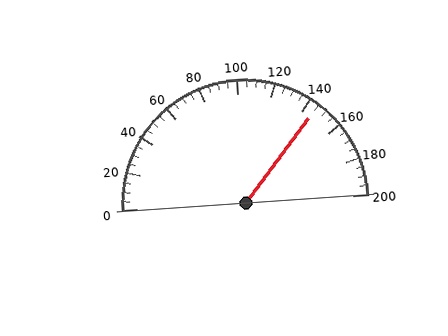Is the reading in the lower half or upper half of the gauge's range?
The reading is in the upper half of the range (0 to 200).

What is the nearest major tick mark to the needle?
The nearest major tick mark is 140.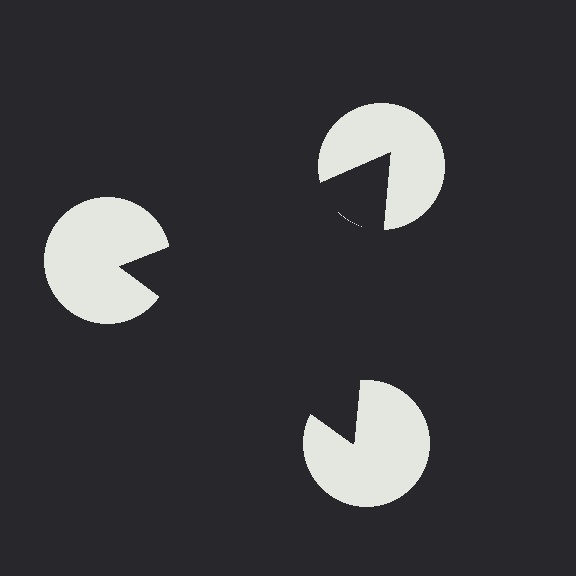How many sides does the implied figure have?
3 sides.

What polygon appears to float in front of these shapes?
An illusory triangle — its edges are inferred from the aligned wedge cuts in the pac-man discs, not physically drawn.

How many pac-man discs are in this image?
There are 3 — one at each vertex of the illusory triangle.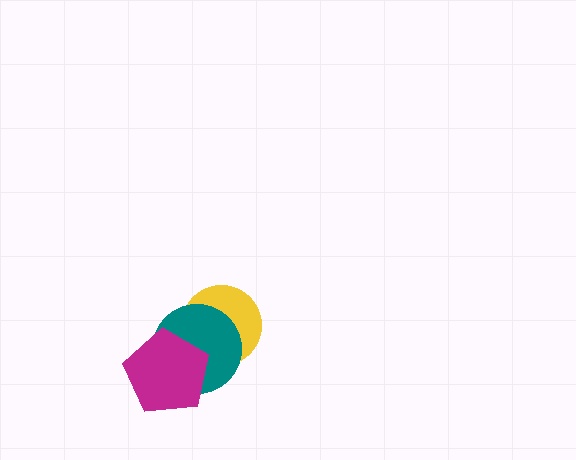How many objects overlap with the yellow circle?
2 objects overlap with the yellow circle.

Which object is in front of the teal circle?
The magenta pentagon is in front of the teal circle.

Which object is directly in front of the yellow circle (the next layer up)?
The teal circle is directly in front of the yellow circle.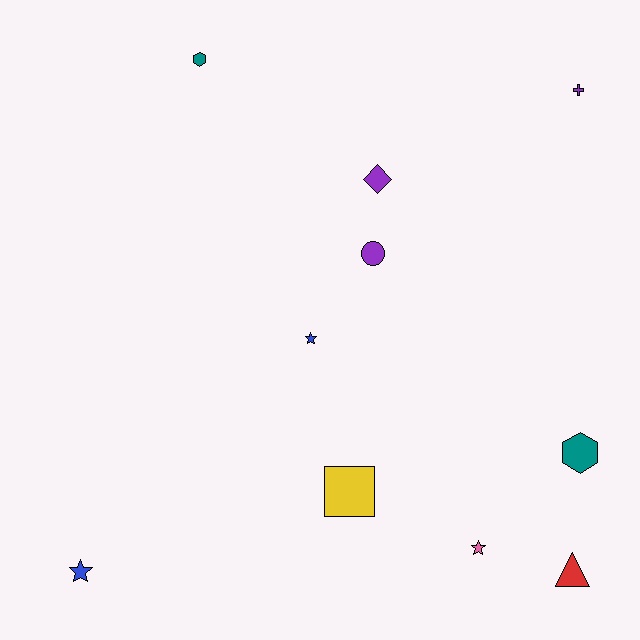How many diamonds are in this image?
There is 1 diamond.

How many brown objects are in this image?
There are no brown objects.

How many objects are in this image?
There are 10 objects.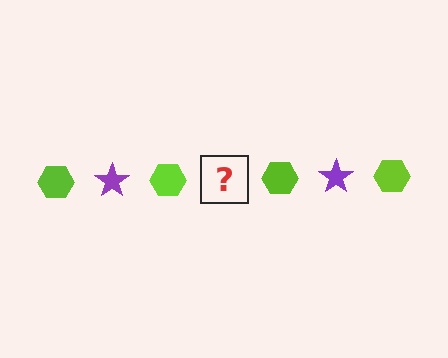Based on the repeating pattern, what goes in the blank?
The blank should be a purple star.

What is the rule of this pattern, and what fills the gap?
The rule is that the pattern alternates between lime hexagon and purple star. The gap should be filled with a purple star.